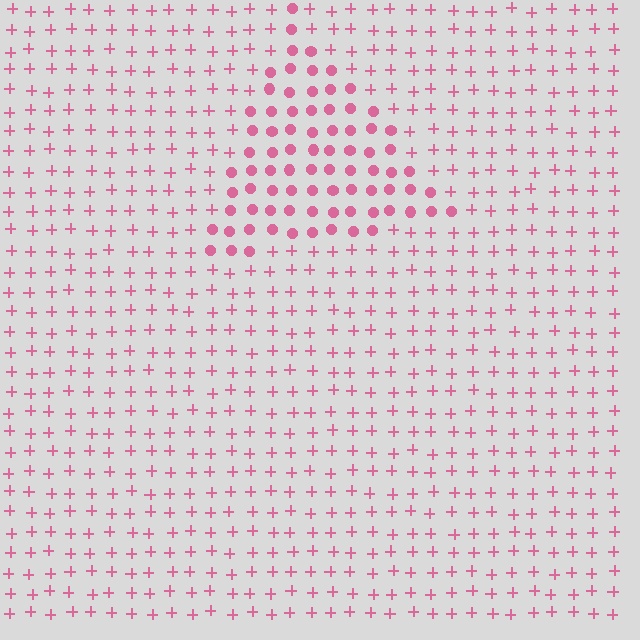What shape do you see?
I see a triangle.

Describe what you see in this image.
The image is filled with small pink elements arranged in a uniform grid. A triangle-shaped region contains circles, while the surrounding area contains plus signs. The boundary is defined purely by the change in element shape.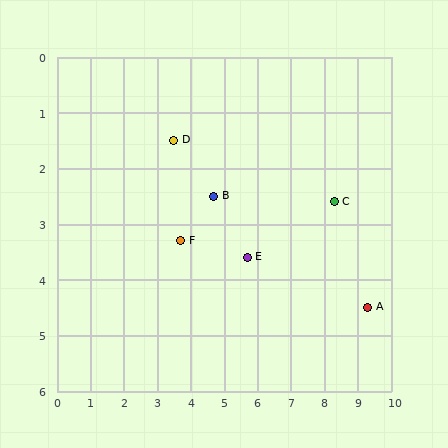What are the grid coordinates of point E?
Point E is at approximately (5.7, 3.6).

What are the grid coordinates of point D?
Point D is at approximately (3.5, 1.5).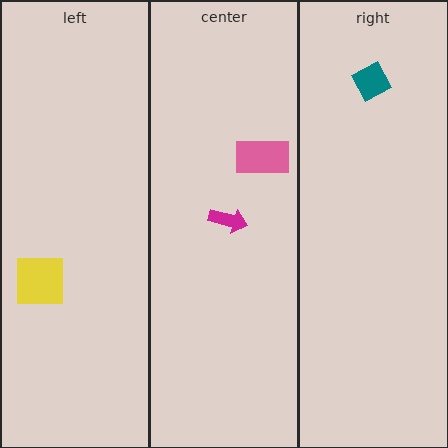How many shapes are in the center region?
2.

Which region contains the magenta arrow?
The center region.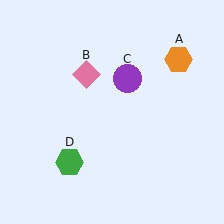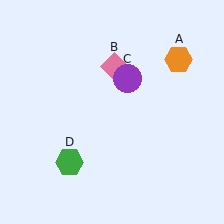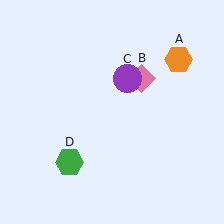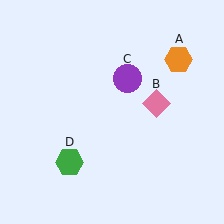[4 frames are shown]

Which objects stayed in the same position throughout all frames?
Orange hexagon (object A) and purple circle (object C) and green hexagon (object D) remained stationary.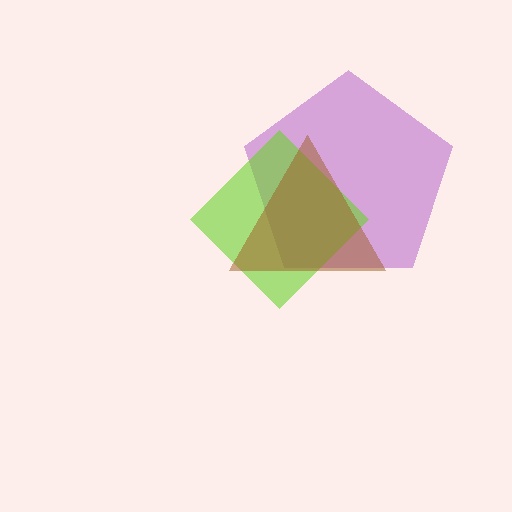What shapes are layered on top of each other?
The layered shapes are: a purple pentagon, a lime diamond, a brown triangle.